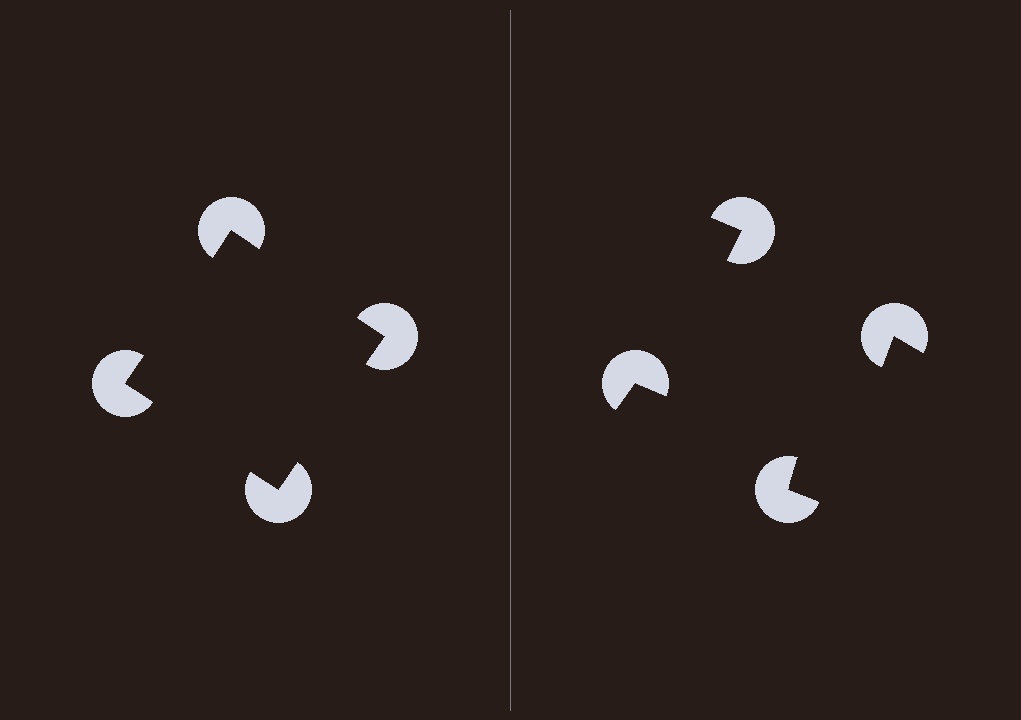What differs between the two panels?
The pac-man discs are positioned identically on both sides; only the wedge orientations differ. On the left they align to a square; on the right they are misaligned.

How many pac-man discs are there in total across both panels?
8 — 4 on each side.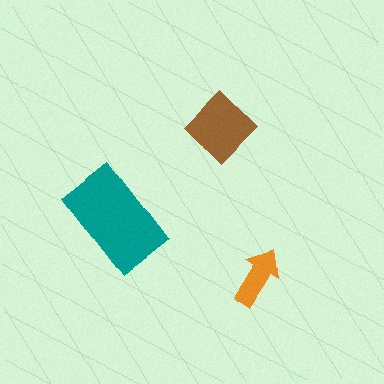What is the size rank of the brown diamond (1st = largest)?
2nd.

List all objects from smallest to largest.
The orange arrow, the brown diamond, the teal rectangle.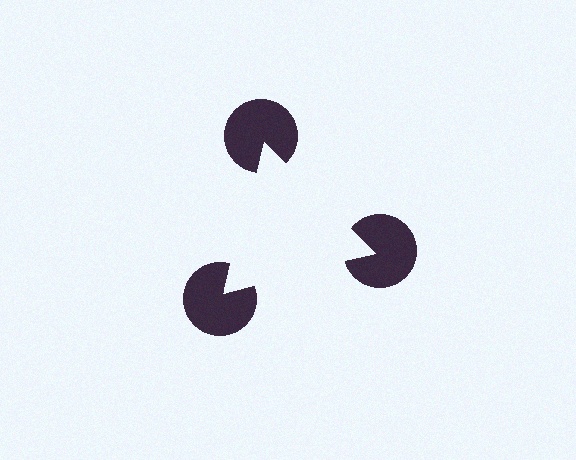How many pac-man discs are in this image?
There are 3 — one at each vertex of the illusory triangle.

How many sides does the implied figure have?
3 sides.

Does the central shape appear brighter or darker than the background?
It typically appears slightly brighter than the background, even though no actual brightness change is drawn.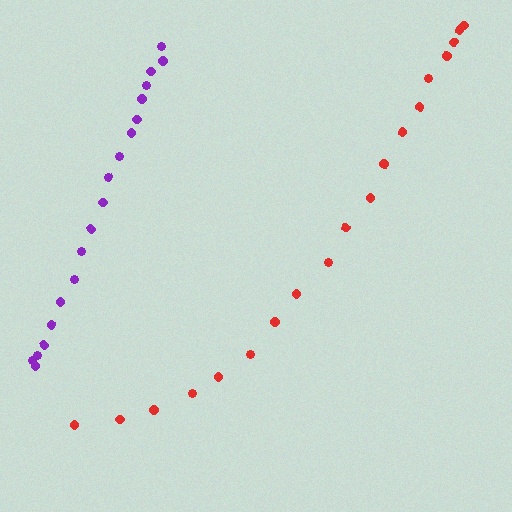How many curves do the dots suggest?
There are 2 distinct paths.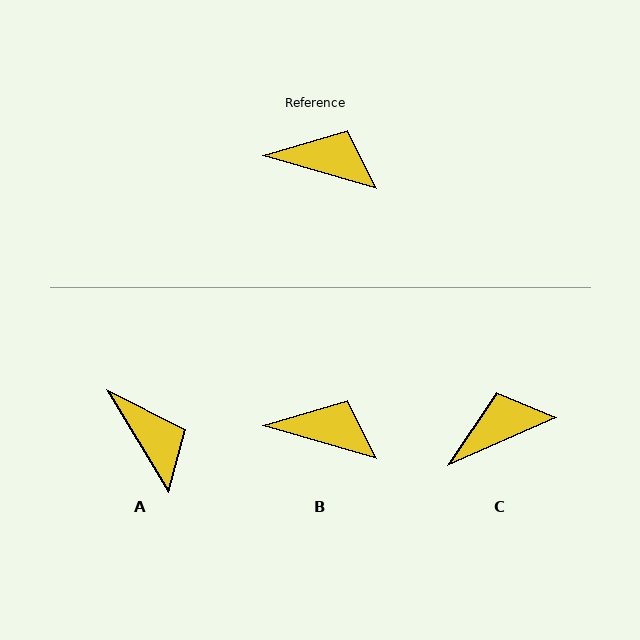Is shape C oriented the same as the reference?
No, it is off by about 39 degrees.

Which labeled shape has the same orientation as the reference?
B.